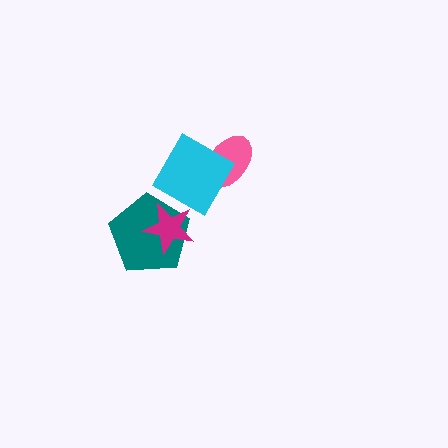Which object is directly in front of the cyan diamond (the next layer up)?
The teal pentagon is directly in front of the cyan diamond.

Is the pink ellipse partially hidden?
Yes, it is partially covered by another shape.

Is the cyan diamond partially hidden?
Yes, it is partially covered by another shape.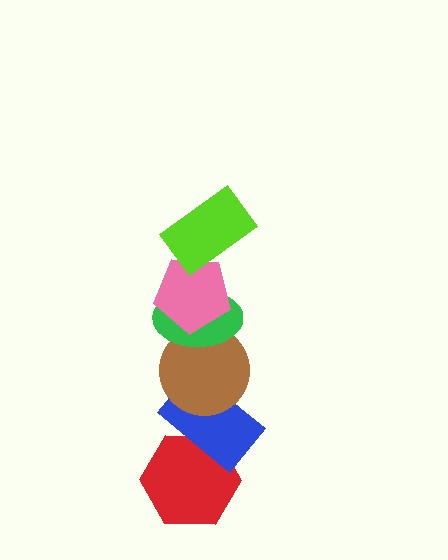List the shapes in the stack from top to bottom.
From top to bottom: the lime rectangle, the pink pentagon, the green ellipse, the brown circle, the blue rectangle, the red hexagon.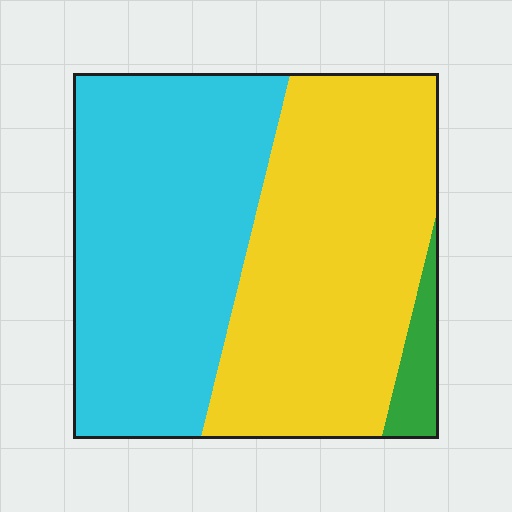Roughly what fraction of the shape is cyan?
Cyan takes up between a quarter and a half of the shape.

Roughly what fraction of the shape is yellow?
Yellow takes up about one half (1/2) of the shape.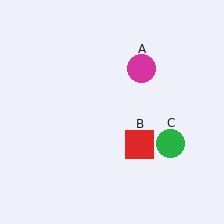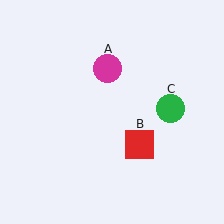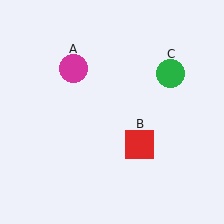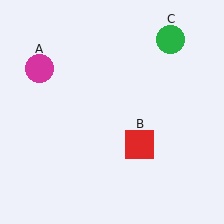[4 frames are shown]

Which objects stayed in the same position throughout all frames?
Red square (object B) remained stationary.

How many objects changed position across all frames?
2 objects changed position: magenta circle (object A), green circle (object C).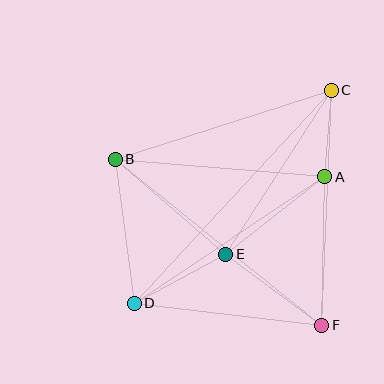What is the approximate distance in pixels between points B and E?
The distance between B and E is approximately 146 pixels.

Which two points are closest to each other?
Points A and C are closest to each other.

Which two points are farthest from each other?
Points C and D are farthest from each other.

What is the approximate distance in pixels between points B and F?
The distance between B and F is approximately 265 pixels.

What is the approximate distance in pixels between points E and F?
The distance between E and F is approximately 119 pixels.